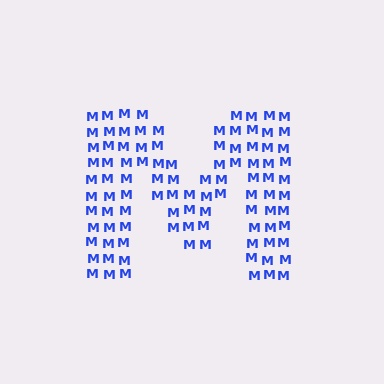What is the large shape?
The large shape is the letter M.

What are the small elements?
The small elements are letter M's.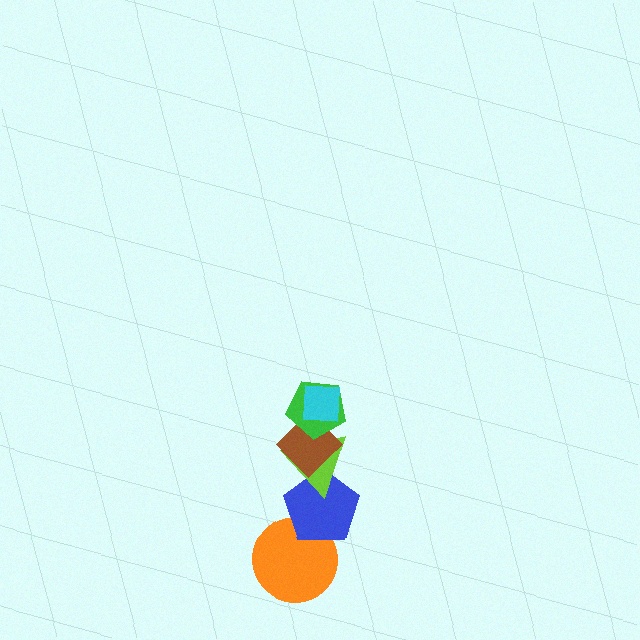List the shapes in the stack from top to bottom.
From top to bottom: the cyan square, the green pentagon, the brown diamond, the lime triangle, the blue pentagon, the orange circle.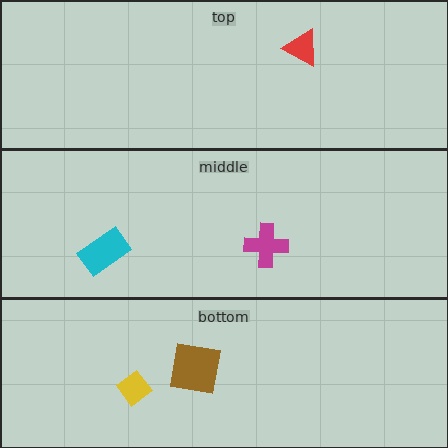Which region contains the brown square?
The bottom region.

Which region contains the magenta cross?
The middle region.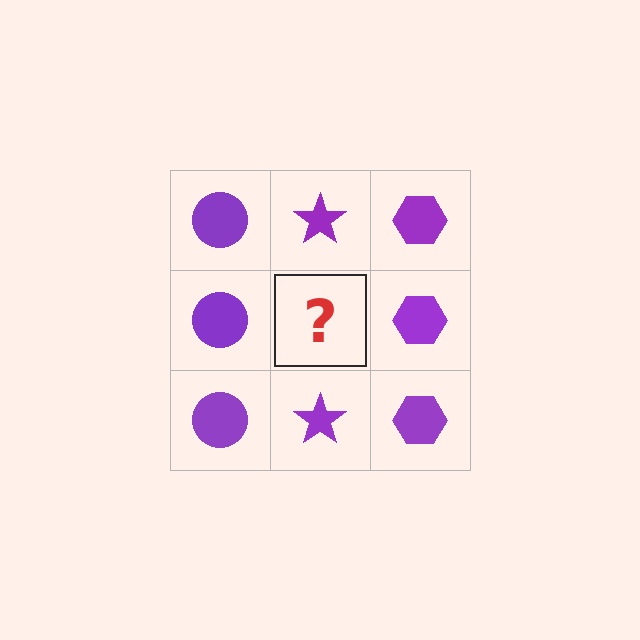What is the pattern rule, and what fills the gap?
The rule is that each column has a consistent shape. The gap should be filled with a purple star.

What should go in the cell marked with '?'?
The missing cell should contain a purple star.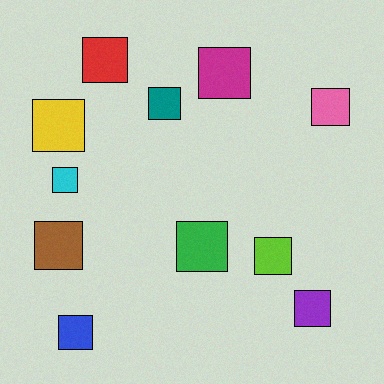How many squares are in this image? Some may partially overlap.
There are 11 squares.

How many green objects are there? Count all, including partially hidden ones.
There is 1 green object.